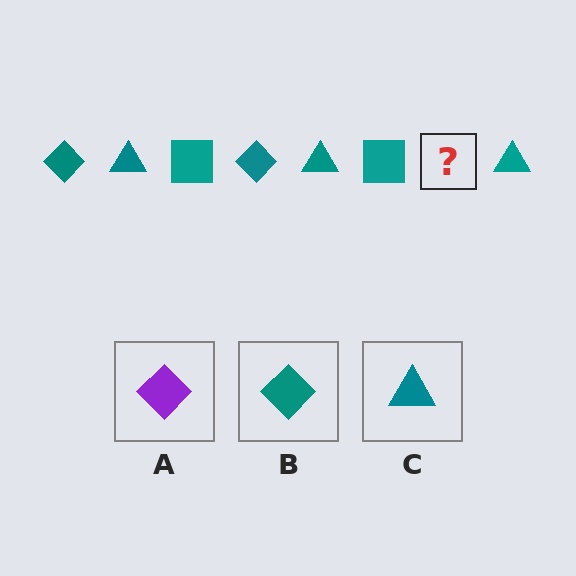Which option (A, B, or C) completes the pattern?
B.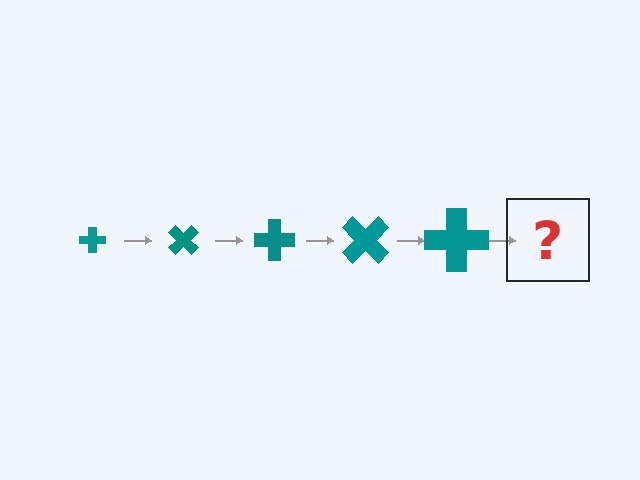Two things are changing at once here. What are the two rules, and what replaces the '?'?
The two rules are that the cross grows larger each step and it rotates 45 degrees each step. The '?' should be a cross, larger than the previous one and rotated 225 degrees from the start.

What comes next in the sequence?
The next element should be a cross, larger than the previous one and rotated 225 degrees from the start.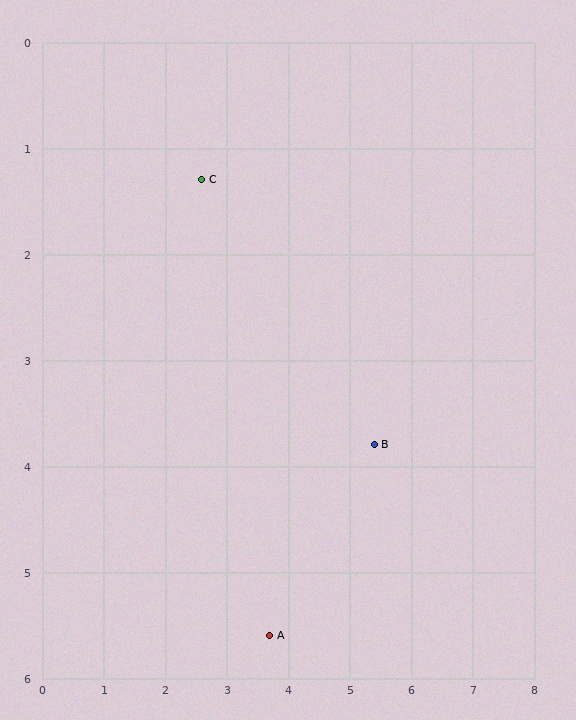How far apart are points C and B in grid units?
Points C and B are about 3.8 grid units apart.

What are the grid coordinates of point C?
Point C is at approximately (2.6, 1.3).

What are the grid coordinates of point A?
Point A is at approximately (3.7, 5.6).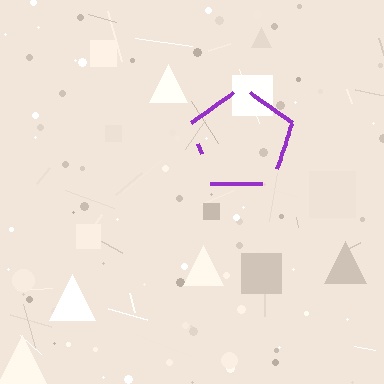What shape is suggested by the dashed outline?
The dashed outline suggests a pentagon.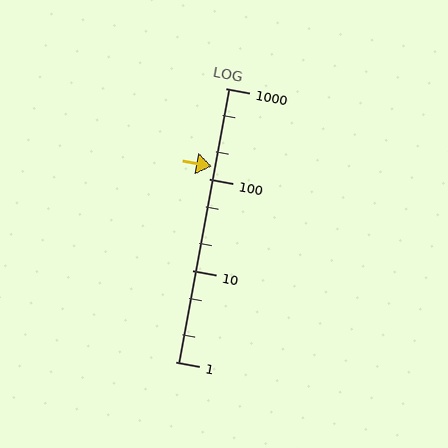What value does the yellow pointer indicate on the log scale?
The pointer indicates approximately 140.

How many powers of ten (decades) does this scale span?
The scale spans 3 decades, from 1 to 1000.